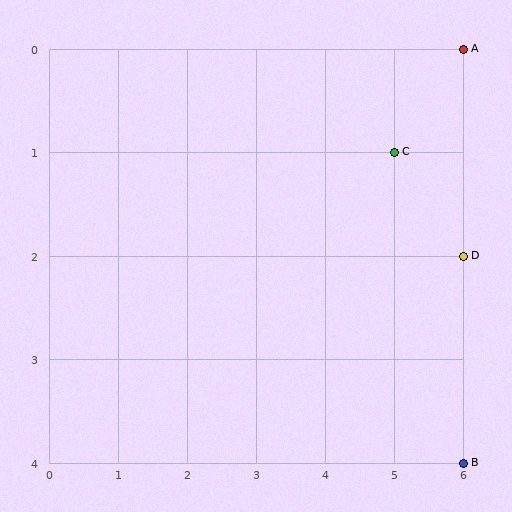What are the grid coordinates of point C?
Point C is at grid coordinates (5, 1).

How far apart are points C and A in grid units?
Points C and A are 1 column and 1 row apart (about 1.4 grid units diagonally).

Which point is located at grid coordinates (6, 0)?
Point A is at (6, 0).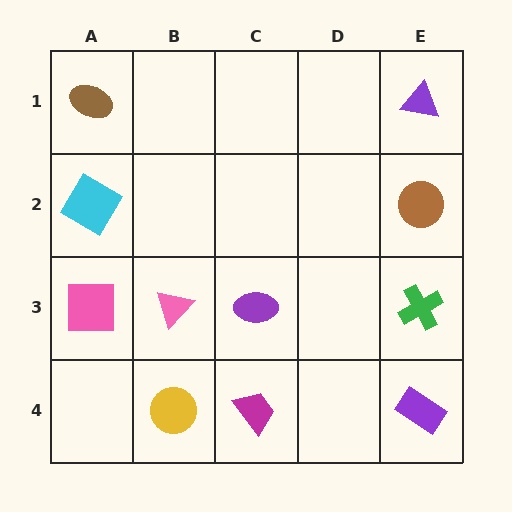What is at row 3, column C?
A purple ellipse.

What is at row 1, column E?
A purple triangle.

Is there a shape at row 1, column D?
No, that cell is empty.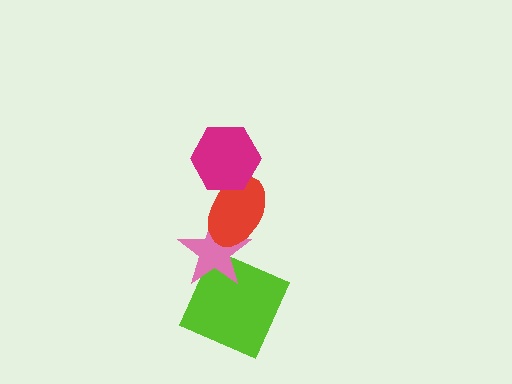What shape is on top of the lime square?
The pink star is on top of the lime square.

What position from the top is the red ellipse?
The red ellipse is 2nd from the top.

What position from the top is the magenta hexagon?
The magenta hexagon is 1st from the top.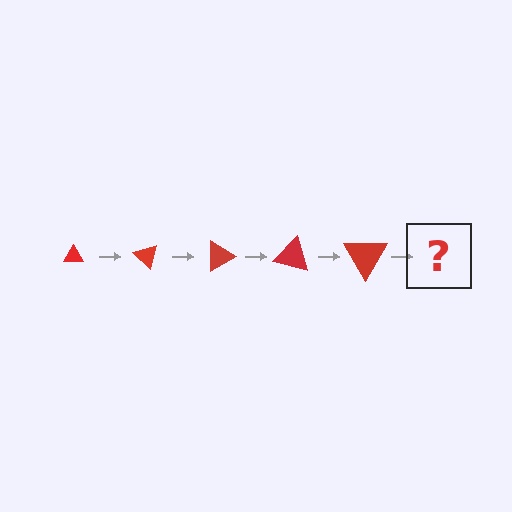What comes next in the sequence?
The next element should be a triangle, larger than the previous one and rotated 225 degrees from the start.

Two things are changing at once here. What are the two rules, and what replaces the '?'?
The two rules are that the triangle grows larger each step and it rotates 45 degrees each step. The '?' should be a triangle, larger than the previous one and rotated 225 degrees from the start.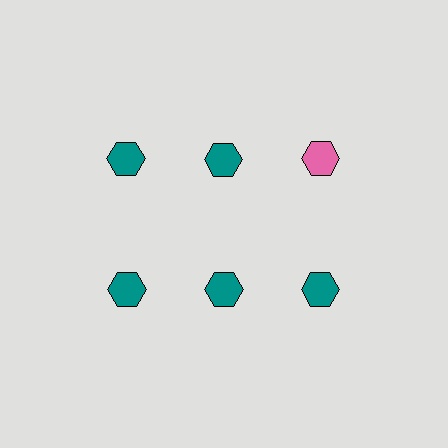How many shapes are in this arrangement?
There are 6 shapes arranged in a grid pattern.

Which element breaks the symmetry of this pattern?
The pink hexagon in the top row, center column breaks the symmetry. All other shapes are teal hexagons.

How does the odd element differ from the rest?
It has a different color: pink instead of teal.